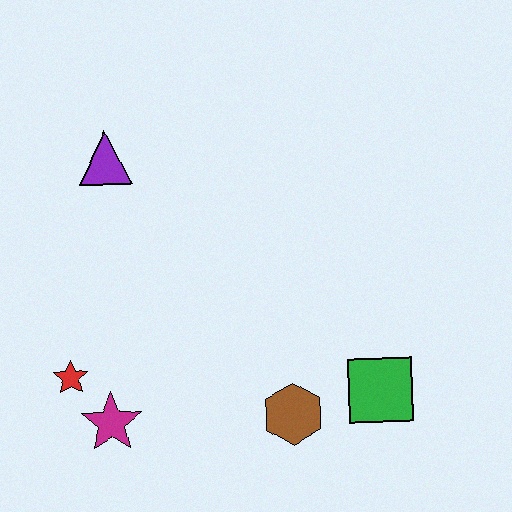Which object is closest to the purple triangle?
The red star is closest to the purple triangle.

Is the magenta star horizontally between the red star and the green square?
Yes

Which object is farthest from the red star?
The green square is farthest from the red star.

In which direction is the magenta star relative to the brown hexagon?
The magenta star is to the left of the brown hexagon.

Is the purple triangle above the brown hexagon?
Yes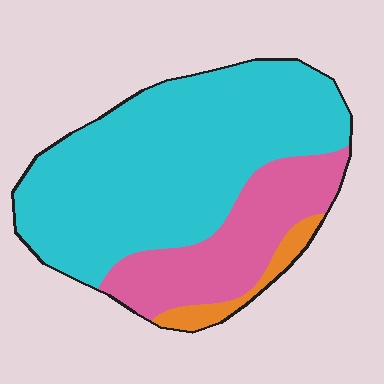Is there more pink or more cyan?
Cyan.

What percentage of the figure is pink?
Pink covers around 25% of the figure.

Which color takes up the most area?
Cyan, at roughly 70%.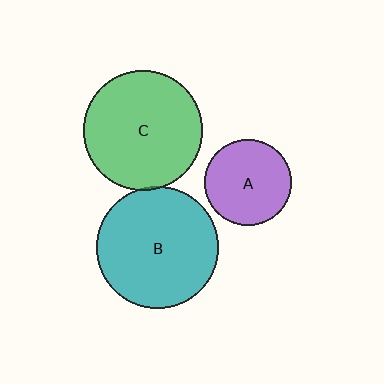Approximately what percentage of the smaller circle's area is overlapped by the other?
Approximately 5%.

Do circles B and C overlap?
Yes.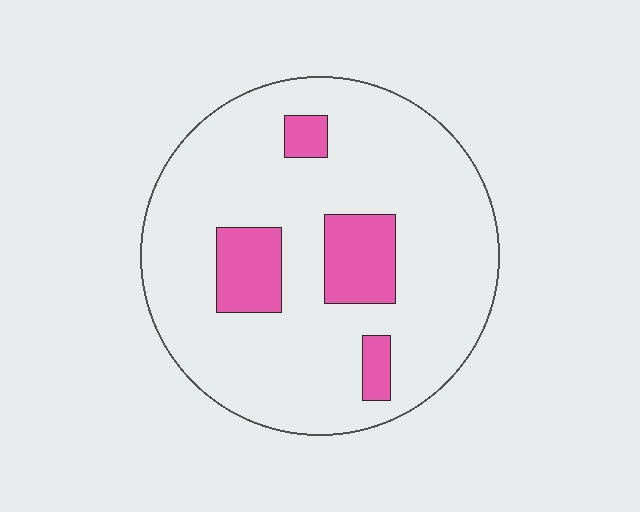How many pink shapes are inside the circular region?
4.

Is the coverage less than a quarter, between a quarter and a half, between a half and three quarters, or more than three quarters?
Less than a quarter.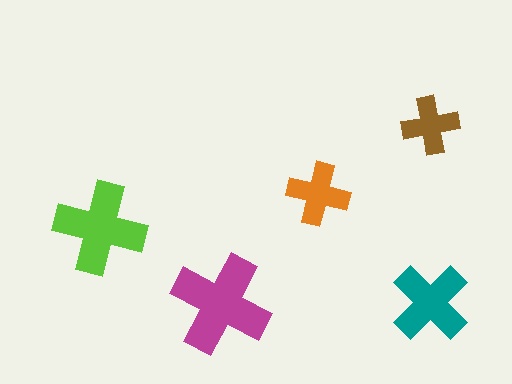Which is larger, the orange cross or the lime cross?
The lime one.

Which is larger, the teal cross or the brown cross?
The teal one.